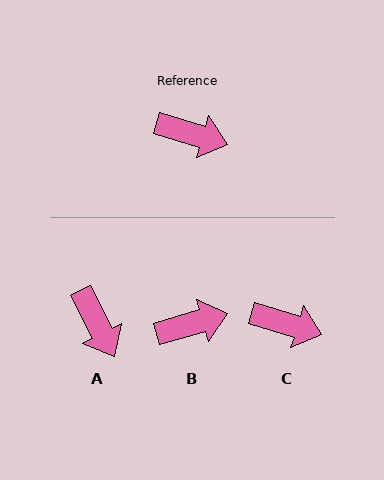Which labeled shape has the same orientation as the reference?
C.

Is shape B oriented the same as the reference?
No, it is off by about 33 degrees.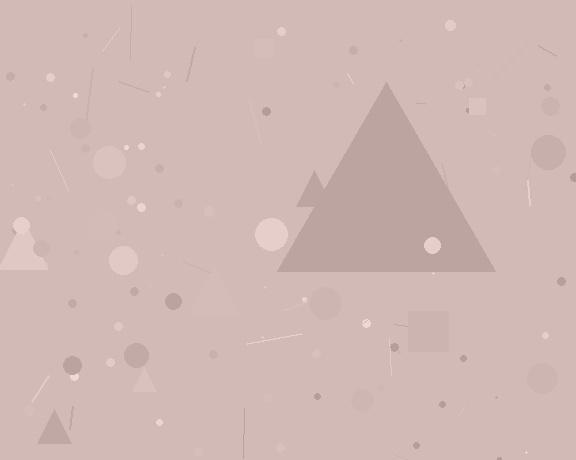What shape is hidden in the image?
A triangle is hidden in the image.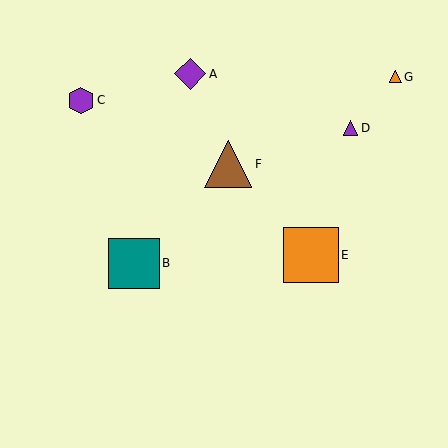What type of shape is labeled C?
Shape C is a purple hexagon.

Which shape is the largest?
The orange square (labeled E) is the largest.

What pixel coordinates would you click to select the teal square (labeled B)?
Click at (134, 263) to select the teal square B.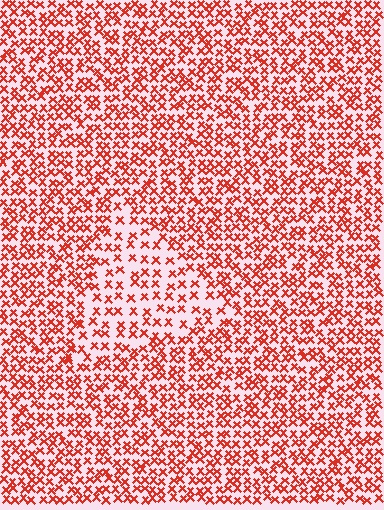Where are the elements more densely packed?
The elements are more densely packed outside the triangle boundary.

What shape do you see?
I see a triangle.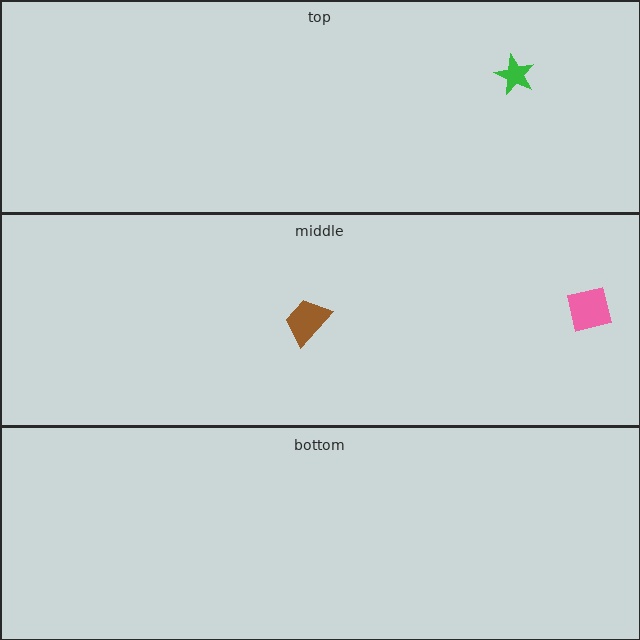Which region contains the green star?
The top region.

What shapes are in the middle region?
The pink square, the brown trapezoid.